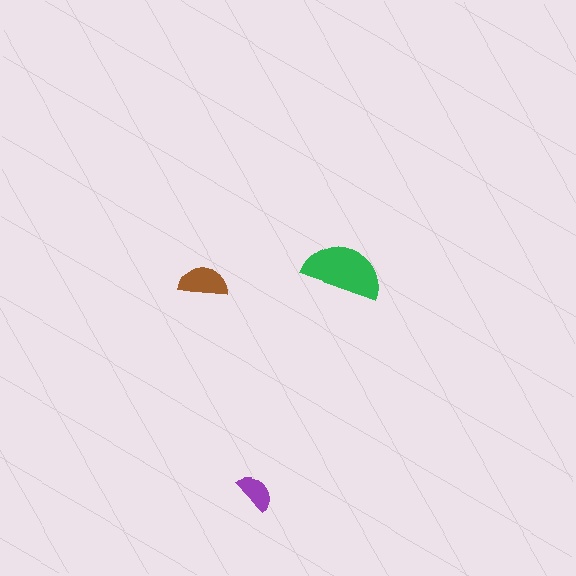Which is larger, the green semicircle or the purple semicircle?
The green one.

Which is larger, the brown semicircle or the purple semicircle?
The brown one.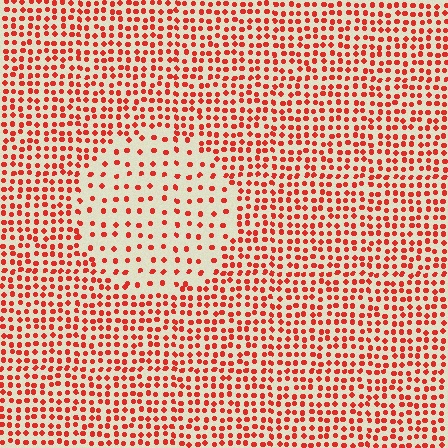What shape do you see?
I see a circle.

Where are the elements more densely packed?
The elements are more densely packed outside the circle boundary.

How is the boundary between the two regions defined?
The boundary is defined by a change in element density (approximately 2.2x ratio). All elements are the same color, size, and shape.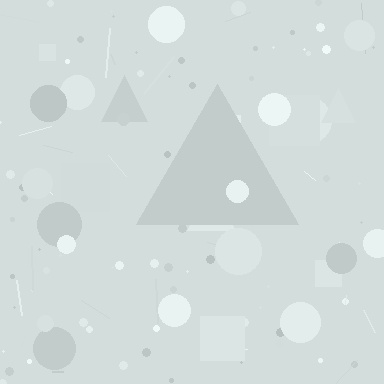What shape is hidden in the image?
A triangle is hidden in the image.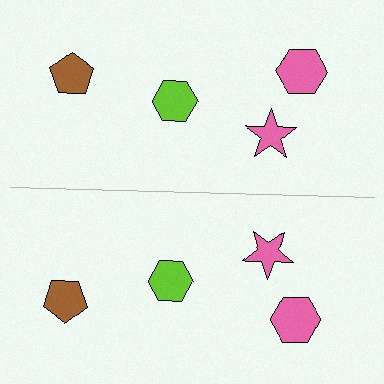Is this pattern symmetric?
Yes, this pattern has bilateral (reflection) symmetry.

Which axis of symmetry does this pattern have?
The pattern has a horizontal axis of symmetry running through the center of the image.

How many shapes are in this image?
There are 8 shapes in this image.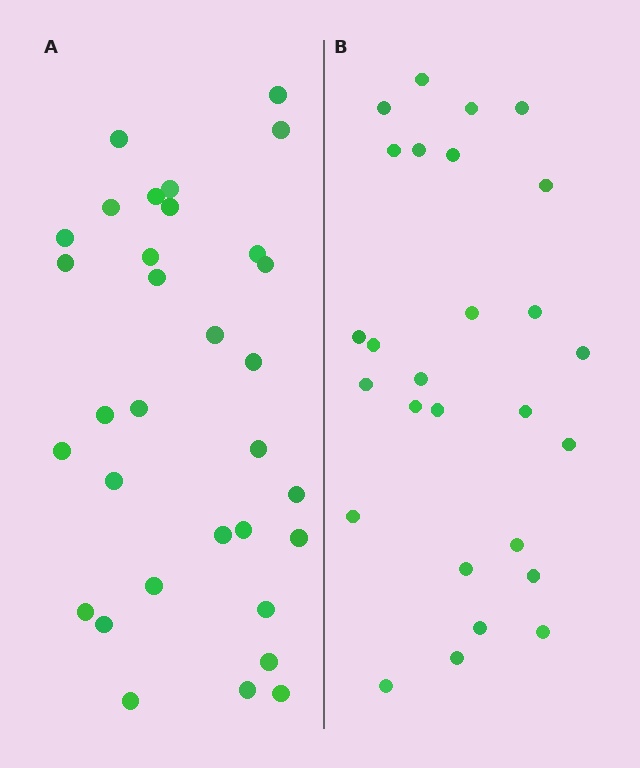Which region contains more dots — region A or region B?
Region A (the left region) has more dots.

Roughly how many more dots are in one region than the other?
Region A has about 5 more dots than region B.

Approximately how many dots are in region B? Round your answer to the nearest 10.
About 30 dots. (The exact count is 27, which rounds to 30.)